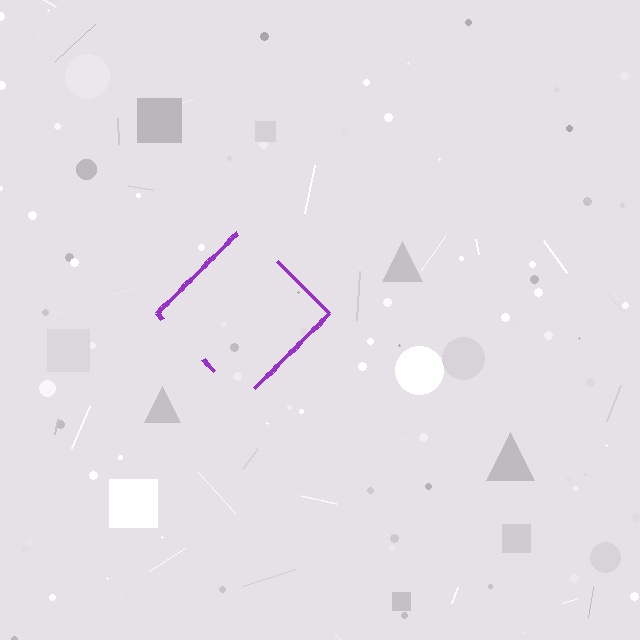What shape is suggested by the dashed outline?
The dashed outline suggests a diamond.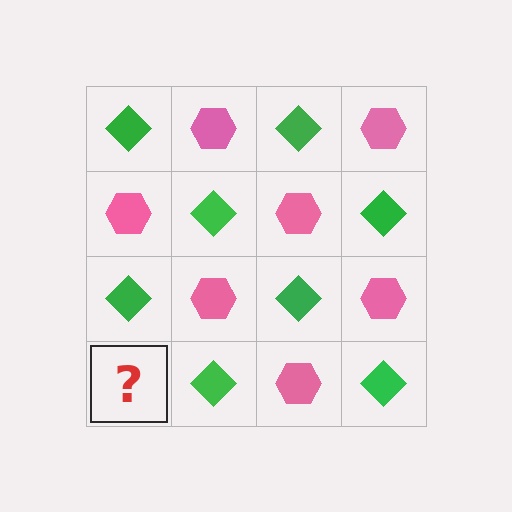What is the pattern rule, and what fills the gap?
The rule is that it alternates green diamond and pink hexagon in a checkerboard pattern. The gap should be filled with a pink hexagon.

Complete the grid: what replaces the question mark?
The question mark should be replaced with a pink hexagon.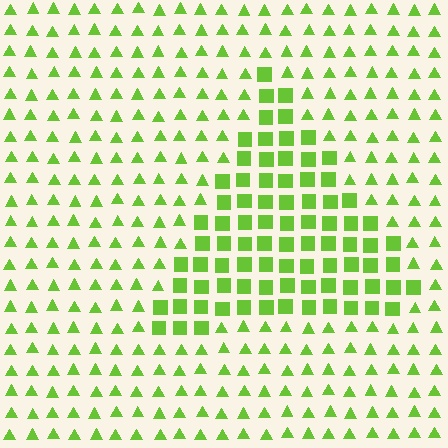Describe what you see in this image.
The image is filled with small lime elements arranged in a uniform grid. A triangle-shaped region contains squares, while the surrounding area contains triangles. The boundary is defined purely by the change in element shape.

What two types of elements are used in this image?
The image uses squares inside the triangle region and triangles outside it.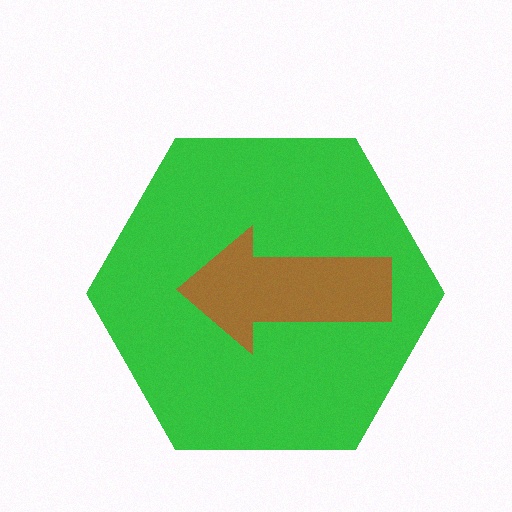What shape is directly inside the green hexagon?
The brown arrow.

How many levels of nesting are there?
2.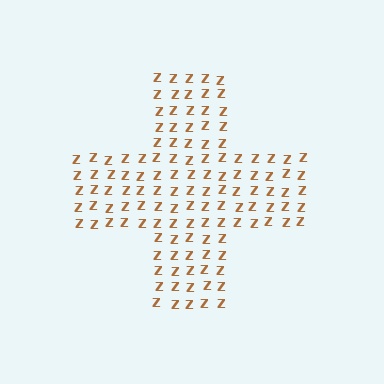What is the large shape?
The large shape is a cross.